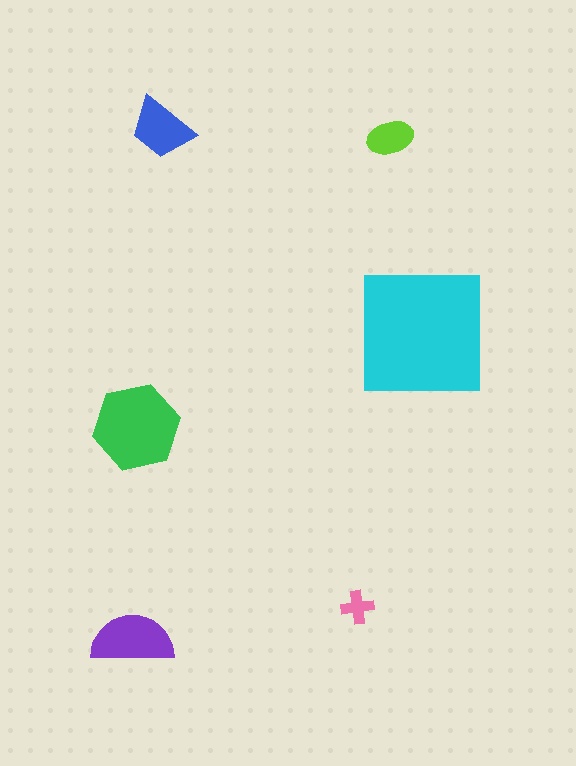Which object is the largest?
The cyan square.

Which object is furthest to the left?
The purple semicircle is leftmost.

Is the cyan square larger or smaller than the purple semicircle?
Larger.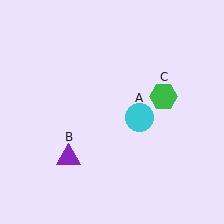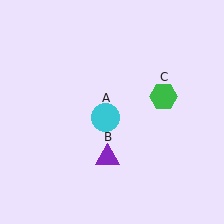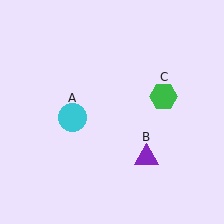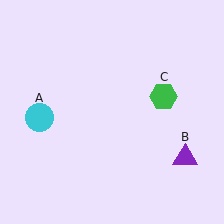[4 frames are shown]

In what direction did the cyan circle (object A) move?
The cyan circle (object A) moved left.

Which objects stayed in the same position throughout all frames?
Green hexagon (object C) remained stationary.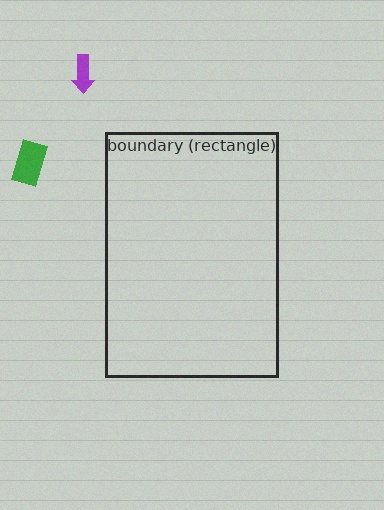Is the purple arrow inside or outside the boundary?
Outside.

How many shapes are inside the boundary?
0 inside, 2 outside.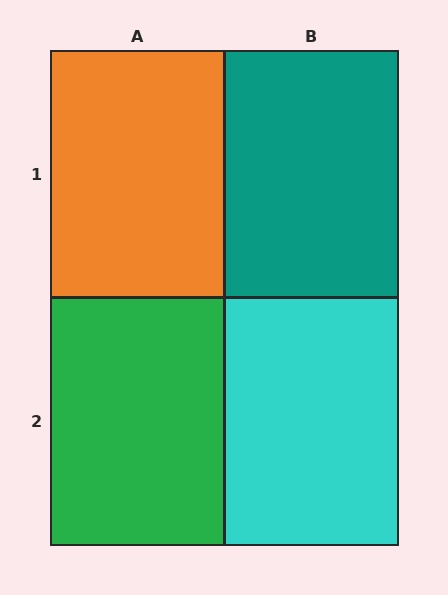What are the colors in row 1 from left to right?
Orange, teal.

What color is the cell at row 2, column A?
Green.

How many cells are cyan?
1 cell is cyan.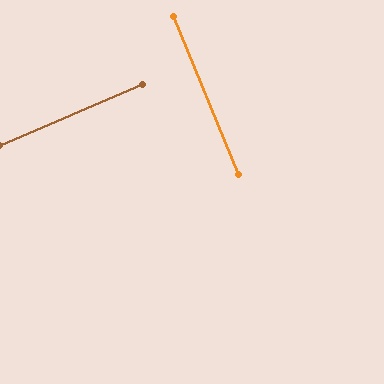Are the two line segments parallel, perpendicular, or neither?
Perpendicular — they meet at approximately 89°.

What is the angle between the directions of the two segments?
Approximately 89 degrees.